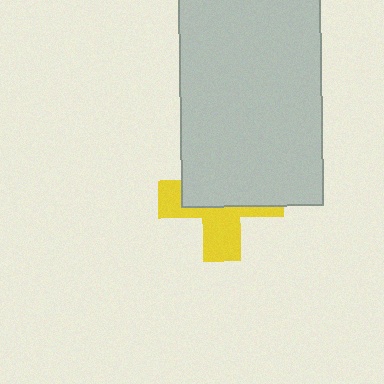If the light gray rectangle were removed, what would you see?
You would see the complete yellow cross.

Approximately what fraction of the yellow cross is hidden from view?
Roughly 56% of the yellow cross is hidden behind the light gray rectangle.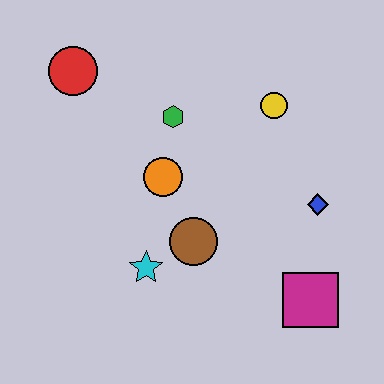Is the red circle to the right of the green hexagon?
No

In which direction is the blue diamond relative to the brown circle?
The blue diamond is to the right of the brown circle.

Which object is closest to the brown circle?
The cyan star is closest to the brown circle.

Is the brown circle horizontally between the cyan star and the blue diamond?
Yes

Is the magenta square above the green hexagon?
No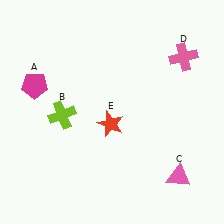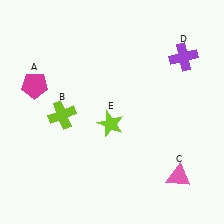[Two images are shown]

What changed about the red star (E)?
In Image 1, E is red. In Image 2, it changed to lime.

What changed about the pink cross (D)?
In Image 1, D is pink. In Image 2, it changed to purple.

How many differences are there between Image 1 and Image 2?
There are 2 differences between the two images.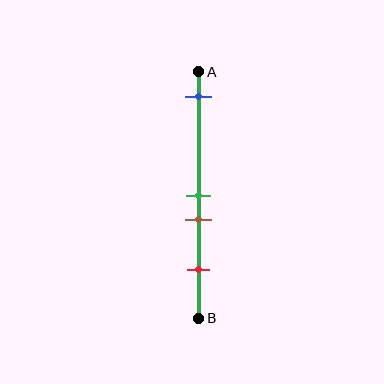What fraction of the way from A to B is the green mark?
The green mark is approximately 50% (0.5) of the way from A to B.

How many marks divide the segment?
There are 4 marks dividing the segment.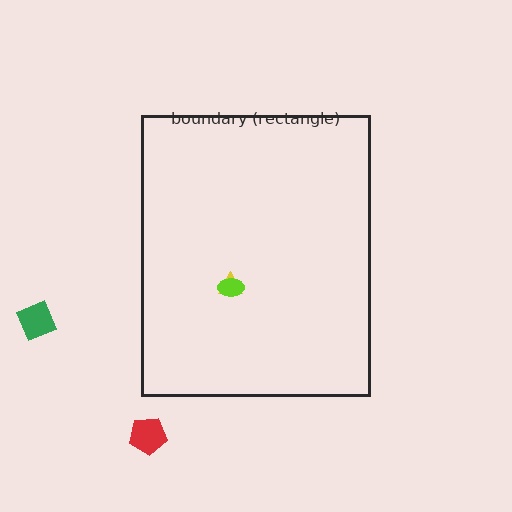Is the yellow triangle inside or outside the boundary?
Inside.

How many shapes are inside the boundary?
2 inside, 2 outside.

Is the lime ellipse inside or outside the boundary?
Inside.